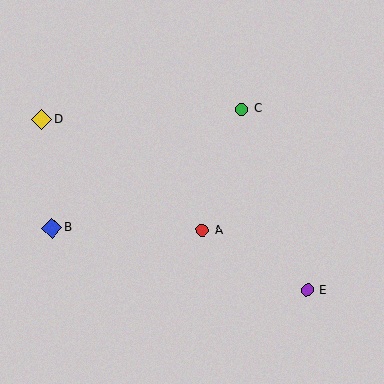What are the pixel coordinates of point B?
Point B is at (52, 228).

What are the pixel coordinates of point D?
Point D is at (42, 120).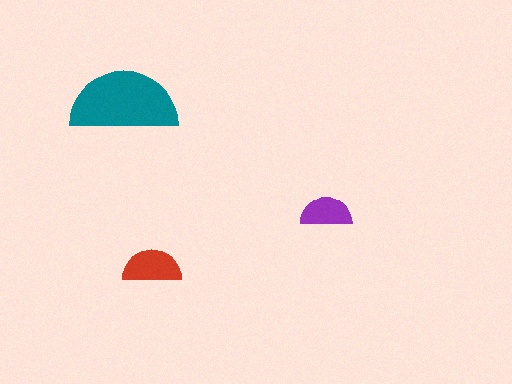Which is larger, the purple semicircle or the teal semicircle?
The teal one.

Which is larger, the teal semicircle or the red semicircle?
The teal one.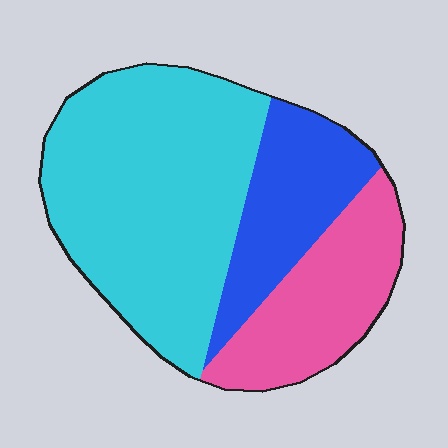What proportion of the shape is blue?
Blue takes up about one fifth (1/5) of the shape.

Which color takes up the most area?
Cyan, at roughly 55%.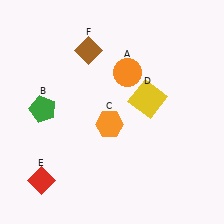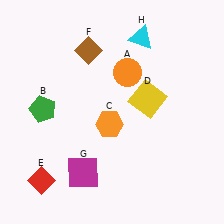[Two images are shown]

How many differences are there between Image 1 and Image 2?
There are 2 differences between the two images.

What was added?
A magenta square (G), a cyan triangle (H) were added in Image 2.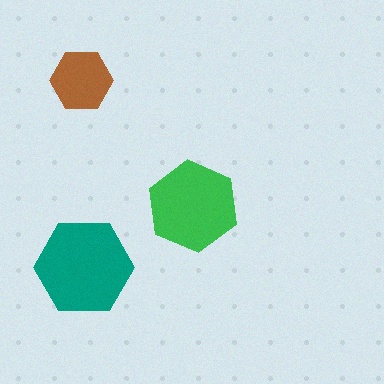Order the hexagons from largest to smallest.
the teal one, the green one, the brown one.